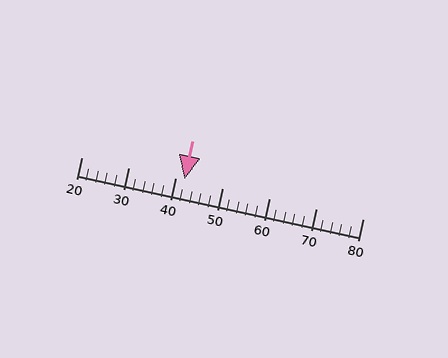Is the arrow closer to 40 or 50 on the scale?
The arrow is closer to 40.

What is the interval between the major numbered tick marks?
The major tick marks are spaced 10 units apart.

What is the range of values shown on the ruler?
The ruler shows values from 20 to 80.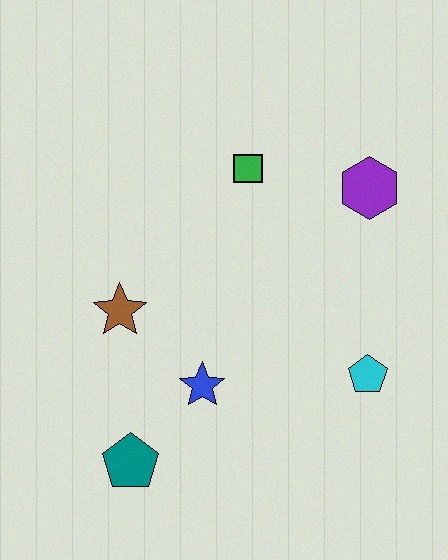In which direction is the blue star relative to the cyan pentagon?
The blue star is to the left of the cyan pentagon.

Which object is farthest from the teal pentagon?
The purple hexagon is farthest from the teal pentagon.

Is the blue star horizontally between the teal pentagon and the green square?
Yes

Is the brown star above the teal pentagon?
Yes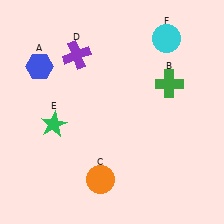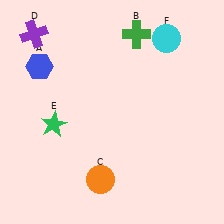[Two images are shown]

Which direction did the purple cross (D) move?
The purple cross (D) moved left.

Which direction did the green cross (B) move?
The green cross (B) moved up.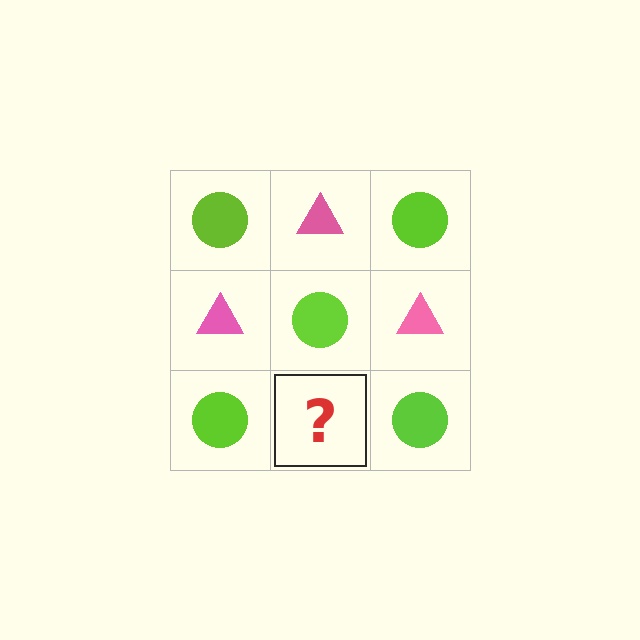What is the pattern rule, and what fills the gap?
The rule is that it alternates lime circle and pink triangle in a checkerboard pattern. The gap should be filled with a pink triangle.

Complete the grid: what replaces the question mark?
The question mark should be replaced with a pink triangle.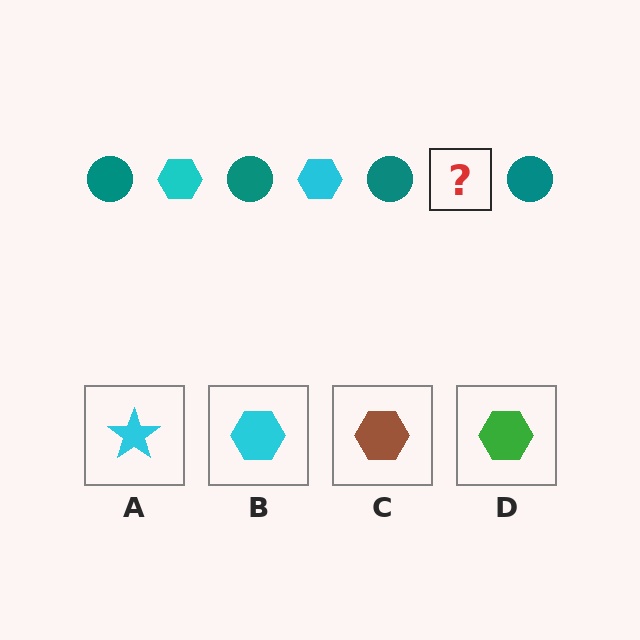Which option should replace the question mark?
Option B.